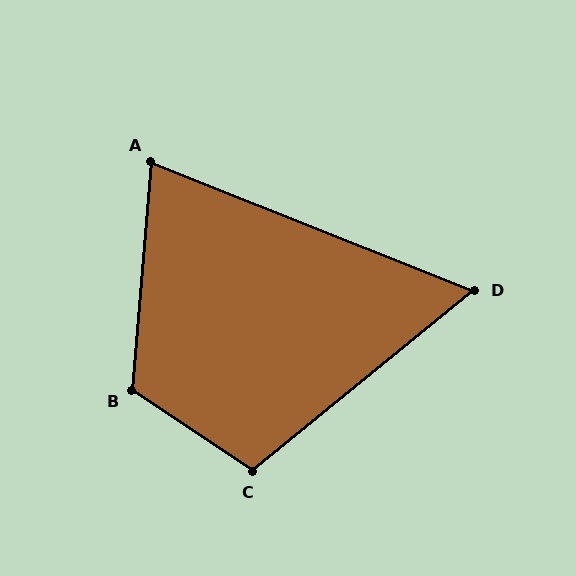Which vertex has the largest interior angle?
B, at approximately 119 degrees.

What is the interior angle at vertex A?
Approximately 73 degrees (acute).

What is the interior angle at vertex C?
Approximately 107 degrees (obtuse).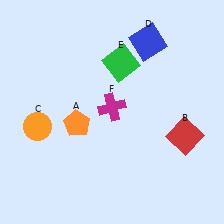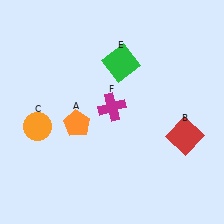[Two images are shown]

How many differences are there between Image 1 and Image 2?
There is 1 difference between the two images.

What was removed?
The blue square (D) was removed in Image 2.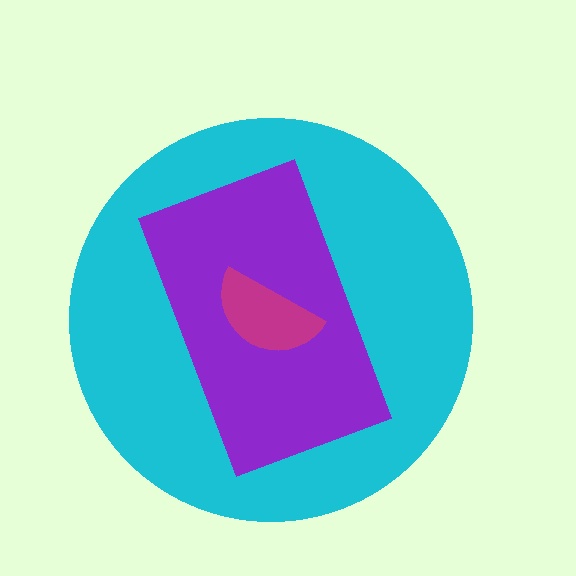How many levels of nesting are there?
3.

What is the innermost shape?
The magenta semicircle.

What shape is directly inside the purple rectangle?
The magenta semicircle.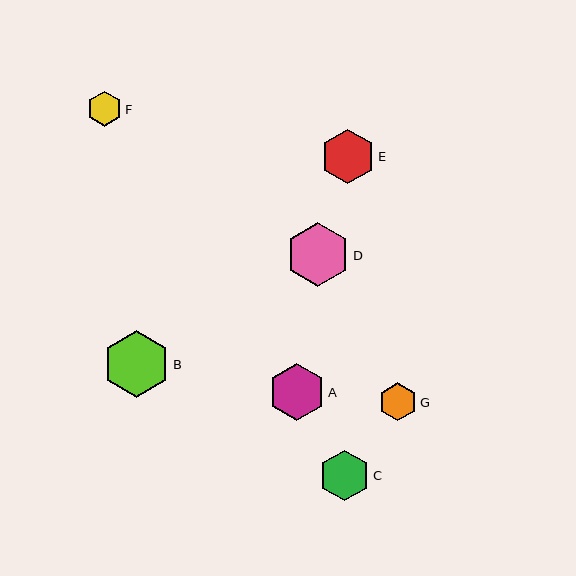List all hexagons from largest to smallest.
From largest to smallest: B, D, A, E, C, G, F.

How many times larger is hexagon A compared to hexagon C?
Hexagon A is approximately 1.1 times the size of hexagon C.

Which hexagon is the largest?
Hexagon B is the largest with a size of approximately 67 pixels.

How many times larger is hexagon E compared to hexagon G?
Hexagon E is approximately 1.4 times the size of hexagon G.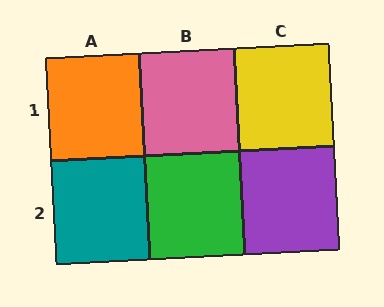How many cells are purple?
1 cell is purple.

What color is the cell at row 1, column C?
Yellow.